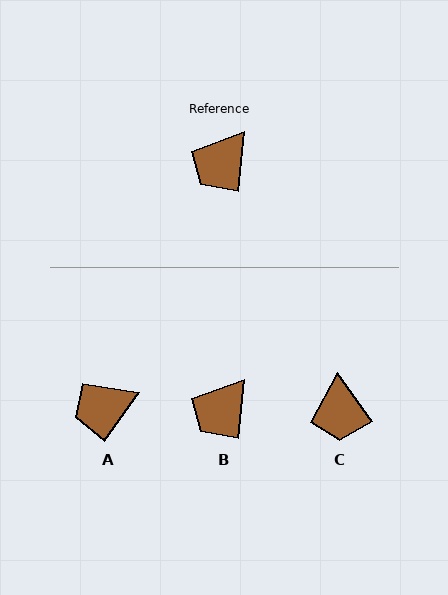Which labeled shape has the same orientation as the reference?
B.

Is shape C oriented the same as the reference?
No, it is off by about 42 degrees.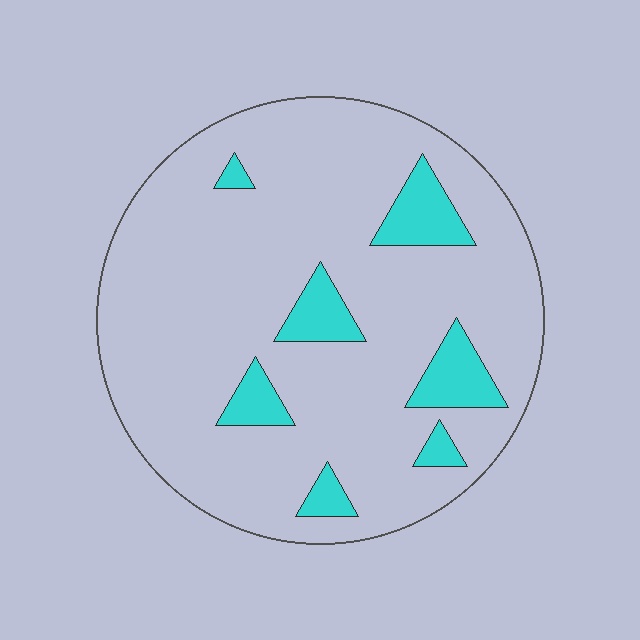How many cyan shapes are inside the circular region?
7.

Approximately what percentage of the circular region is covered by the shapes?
Approximately 15%.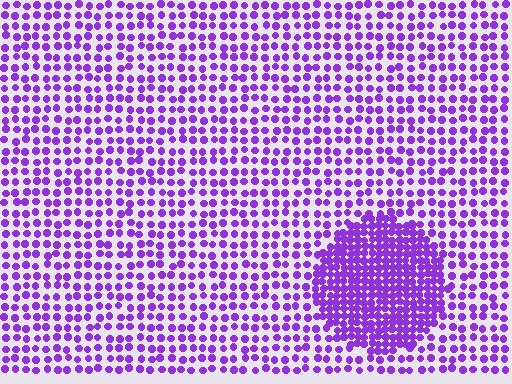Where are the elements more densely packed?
The elements are more densely packed inside the circle boundary.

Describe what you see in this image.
The image contains small purple elements arranged at two different densities. A circle-shaped region is visible where the elements are more densely packed than the surrounding area.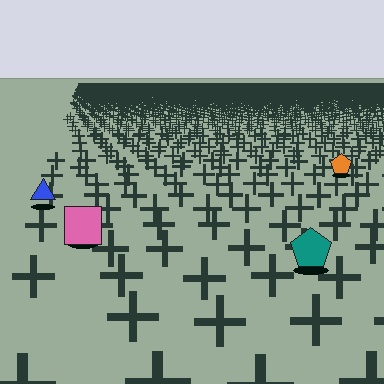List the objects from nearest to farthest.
From nearest to farthest: the teal pentagon, the pink square, the blue triangle, the orange pentagon.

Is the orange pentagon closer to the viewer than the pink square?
No. The pink square is closer — you can tell from the texture gradient: the ground texture is coarser near it.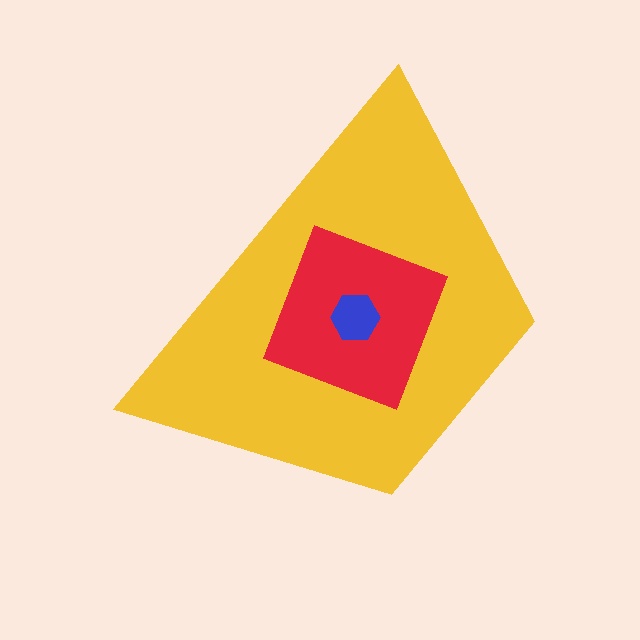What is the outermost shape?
The yellow trapezoid.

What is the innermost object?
The blue hexagon.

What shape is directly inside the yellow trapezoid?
The red diamond.